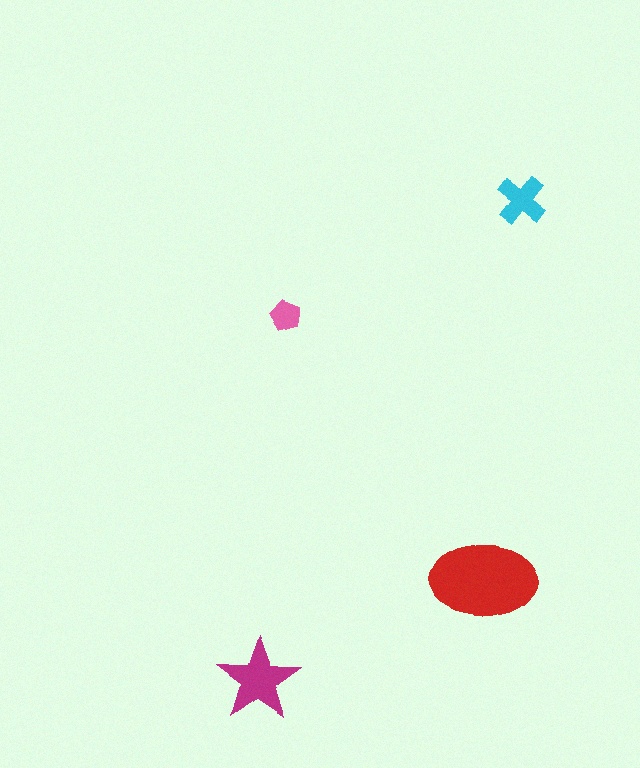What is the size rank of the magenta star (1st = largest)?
2nd.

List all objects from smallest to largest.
The pink pentagon, the cyan cross, the magenta star, the red ellipse.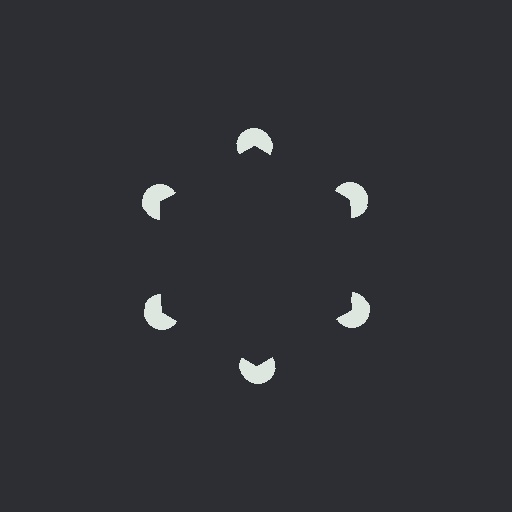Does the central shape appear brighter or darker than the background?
It typically appears slightly darker than the background, even though no actual brightness change is drawn.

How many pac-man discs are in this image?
There are 6 — one at each vertex of the illusory hexagon.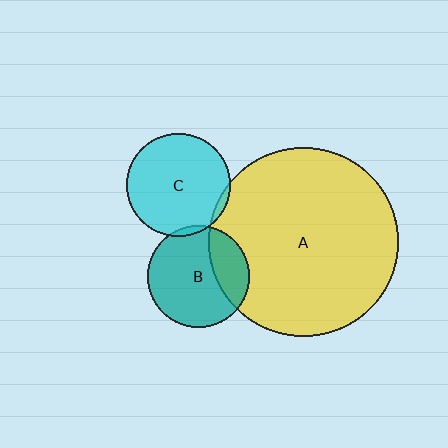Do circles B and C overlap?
Yes.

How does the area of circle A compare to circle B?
Approximately 3.4 times.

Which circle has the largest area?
Circle A (yellow).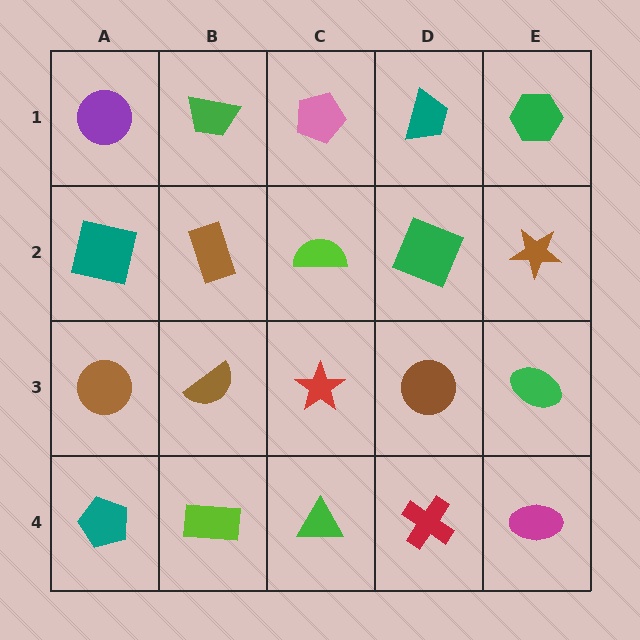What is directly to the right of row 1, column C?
A teal trapezoid.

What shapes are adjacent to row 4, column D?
A brown circle (row 3, column D), a green triangle (row 4, column C), a magenta ellipse (row 4, column E).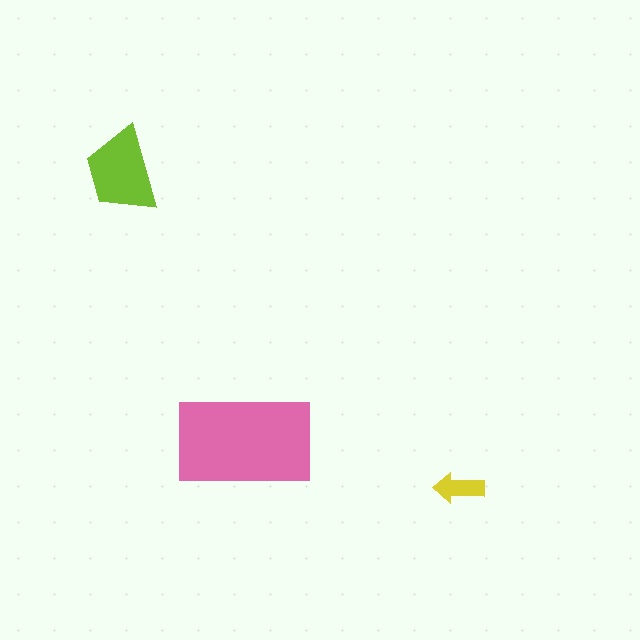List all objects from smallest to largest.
The yellow arrow, the lime trapezoid, the pink rectangle.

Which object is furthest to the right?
The yellow arrow is rightmost.